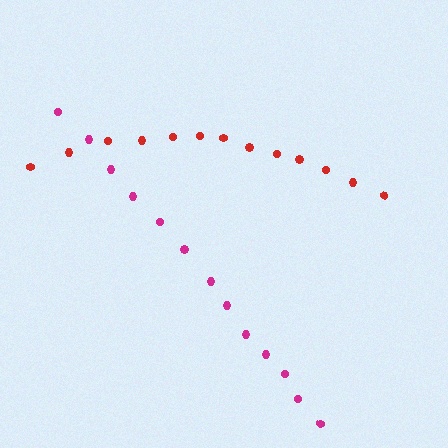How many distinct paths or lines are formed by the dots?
There are 2 distinct paths.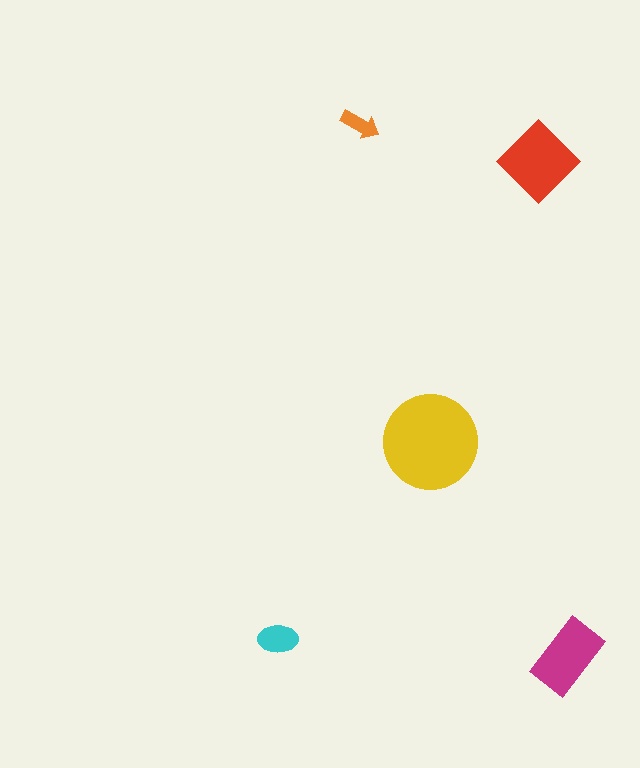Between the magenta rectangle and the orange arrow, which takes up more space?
The magenta rectangle.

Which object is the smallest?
The orange arrow.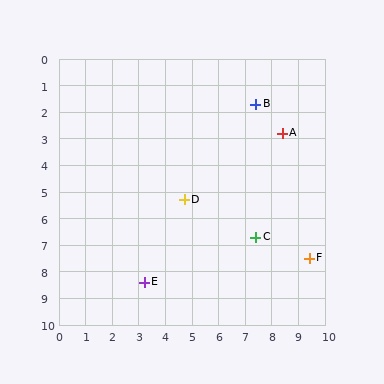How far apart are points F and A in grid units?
Points F and A are about 4.8 grid units apart.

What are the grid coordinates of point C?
Point C is at approximately (7.4, 6.7).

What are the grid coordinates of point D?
Point D is at approximately (4.7, 5.3).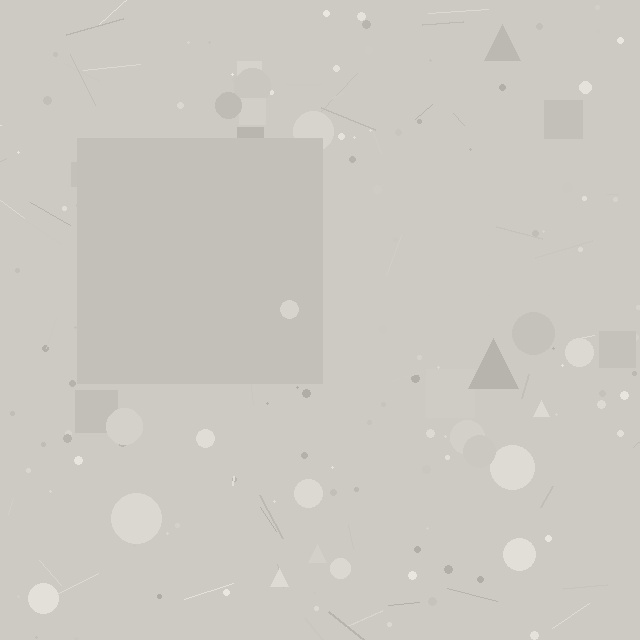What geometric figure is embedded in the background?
A square is embedded in the background.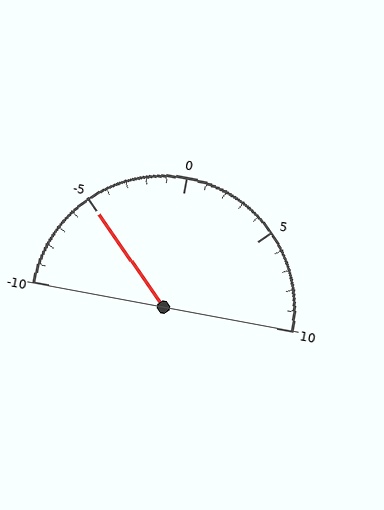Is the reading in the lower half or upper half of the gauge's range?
The reading is in the lower half of the range (-10 to 10).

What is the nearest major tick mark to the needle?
The nearest major tick mark is -5.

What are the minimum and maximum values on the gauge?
The gauge ranges from -10 to 10.